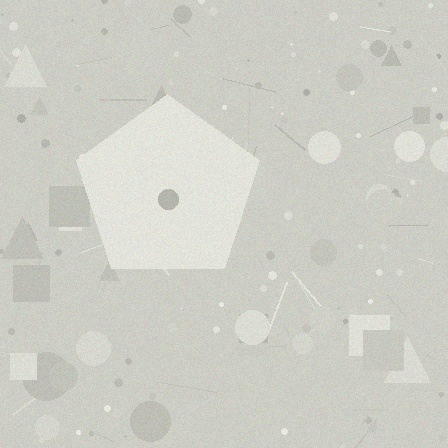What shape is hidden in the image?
A pentagon is hidden in the image.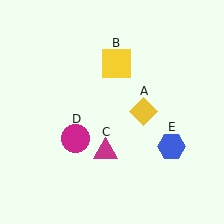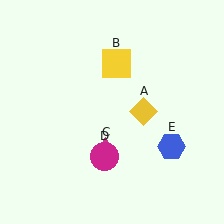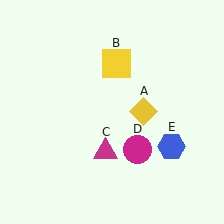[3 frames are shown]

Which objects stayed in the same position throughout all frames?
Yellow diamond (object A) and yellow square (object B) and magenta triangle (object C) and blue hexagon (object E) remained stationary.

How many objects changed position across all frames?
1 object changed position: magenta circle (object D).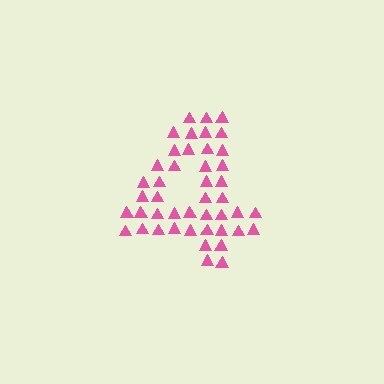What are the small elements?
The small elements are triangles.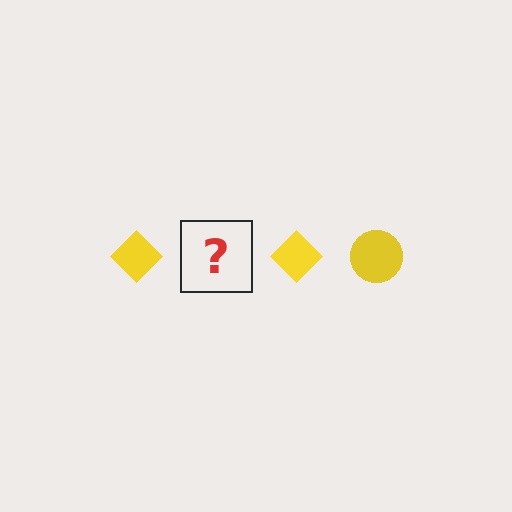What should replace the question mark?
The question mark should be replaced with a yellow circle.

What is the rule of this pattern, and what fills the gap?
The rule is that the pattern cycles through diamond, circle shapes in yellow. The gap should be filled with a yellow circle.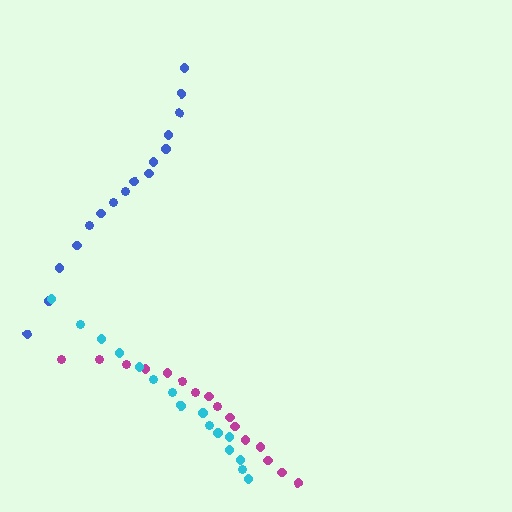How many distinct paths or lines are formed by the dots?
There are 3 distinct paths.